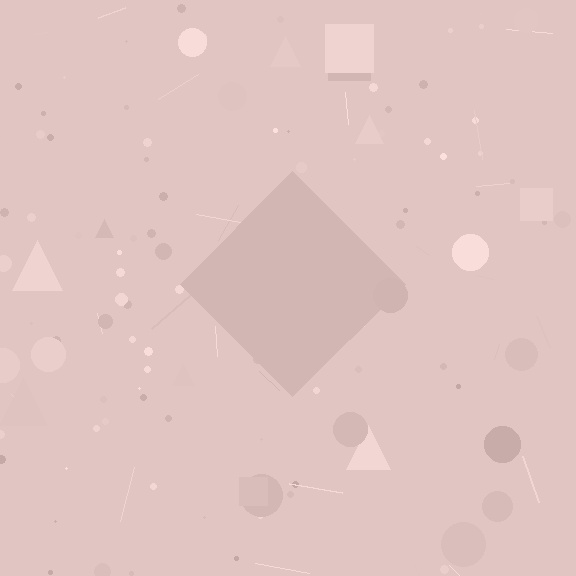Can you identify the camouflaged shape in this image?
The camouflaged shape is a diamond.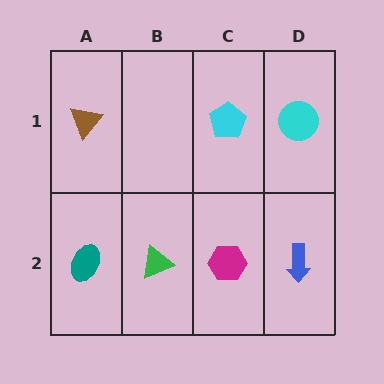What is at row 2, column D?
A blue arrow.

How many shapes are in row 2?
4 shapes.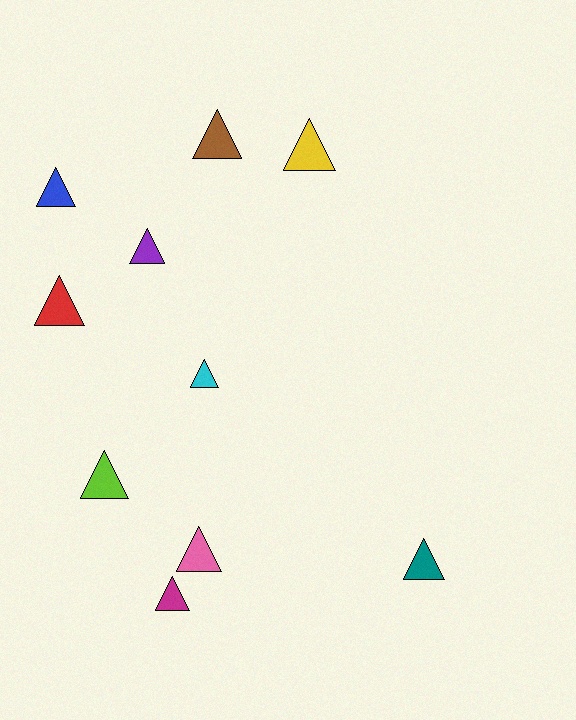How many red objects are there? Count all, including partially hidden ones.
There is 1 red object.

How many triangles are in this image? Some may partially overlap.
There are 10 triangles.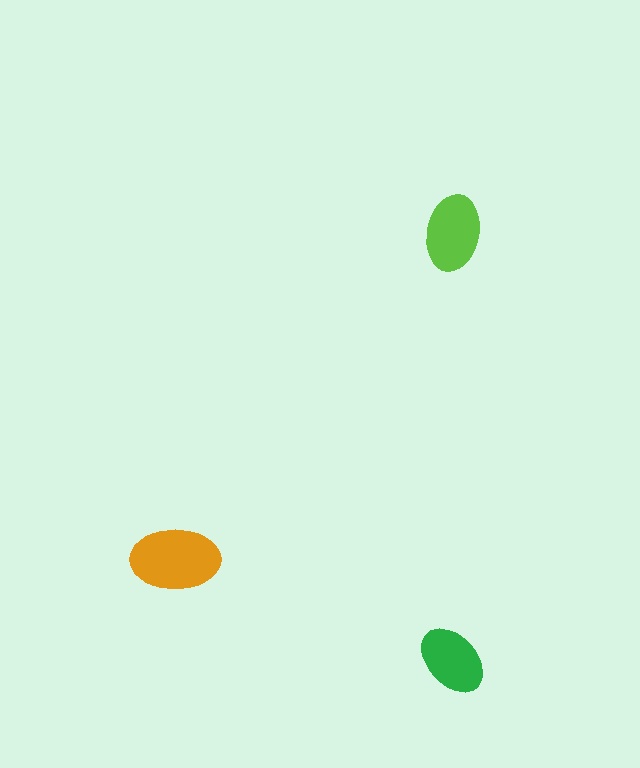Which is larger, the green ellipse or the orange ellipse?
The orange one.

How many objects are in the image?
There are 3 objects in the image.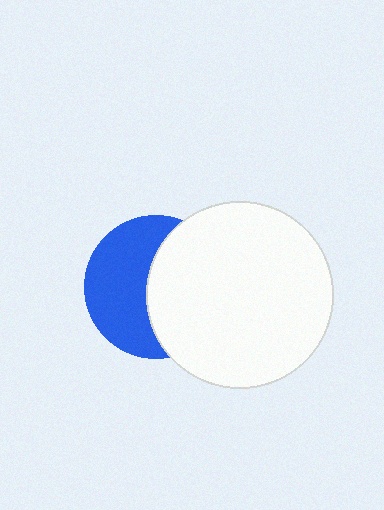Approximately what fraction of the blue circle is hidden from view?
Roughly 50% of the blue circle is hidden behind the white circle.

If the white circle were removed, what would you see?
You would see the complete blue circle.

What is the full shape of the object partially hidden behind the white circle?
The partially hidden object is a blue circle.